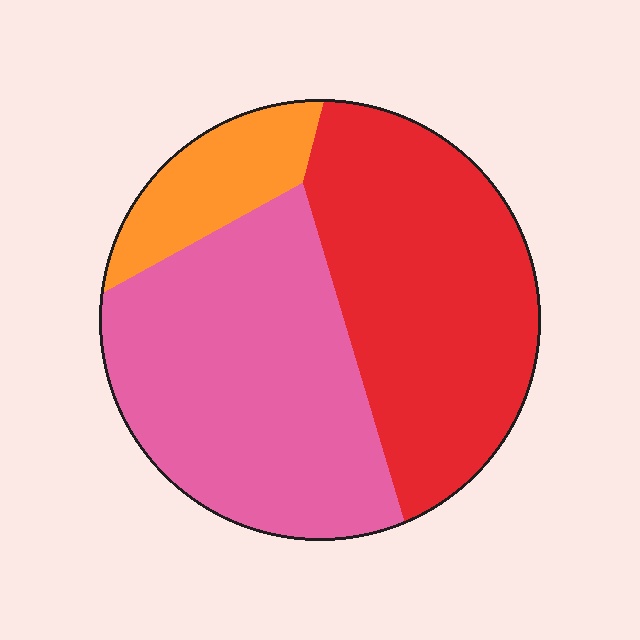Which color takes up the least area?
Orange, at roughly 10%.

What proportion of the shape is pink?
Pink covers roughly 45% of the shape.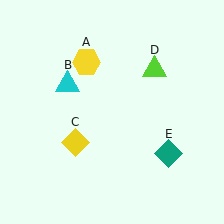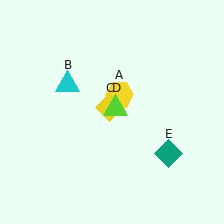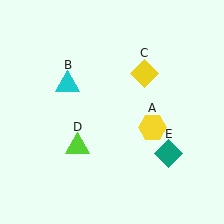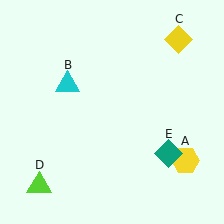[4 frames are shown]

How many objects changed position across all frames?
3 objects changed position: yellow hexagon (object A), yellow diamond (object C), lime triangle (object D).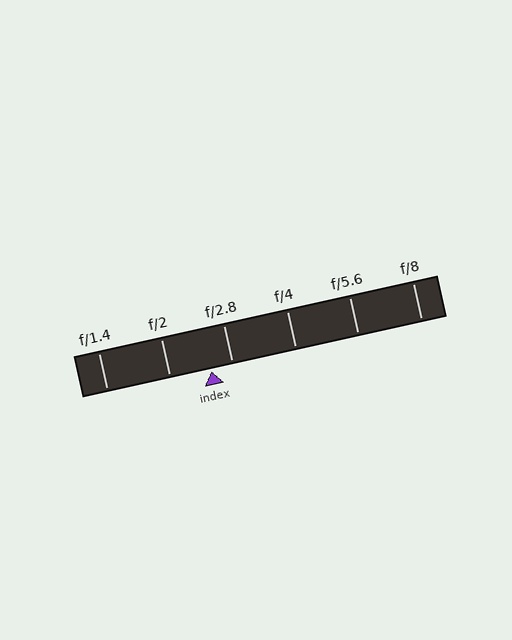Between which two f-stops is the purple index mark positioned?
The index mark is between f/2 and f/2.8.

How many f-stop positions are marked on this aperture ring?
There are 6 f-stop positions marked.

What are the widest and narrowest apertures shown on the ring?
The widest aperture shown is f/1.4 and the narrowest is f/8.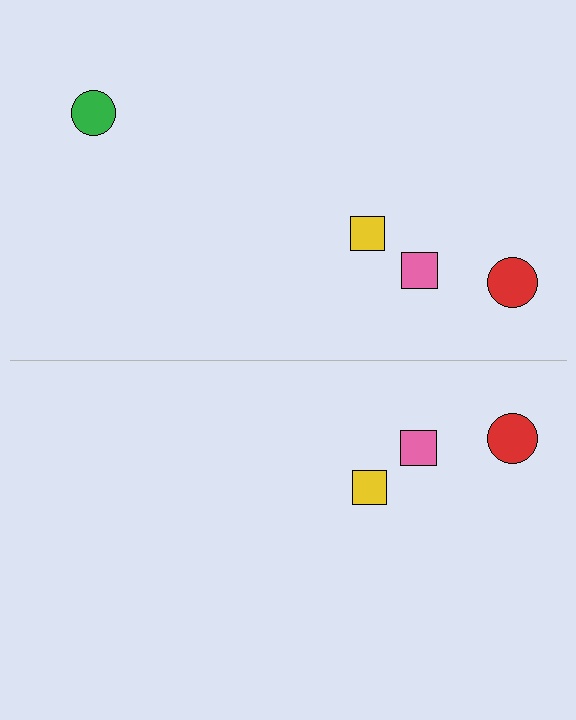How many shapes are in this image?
There are 7 shapes in this image.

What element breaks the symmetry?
A green circle is missing from the bottom side.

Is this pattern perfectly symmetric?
No, the pattern is not perfectly symmetric. A green circle is missing from the bottom side.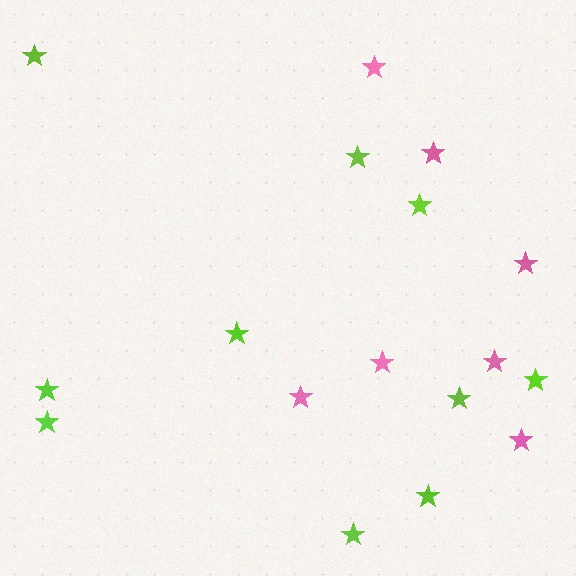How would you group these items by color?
There are 2 groups: one group of lime stars (10) and one group of pink stars (7).